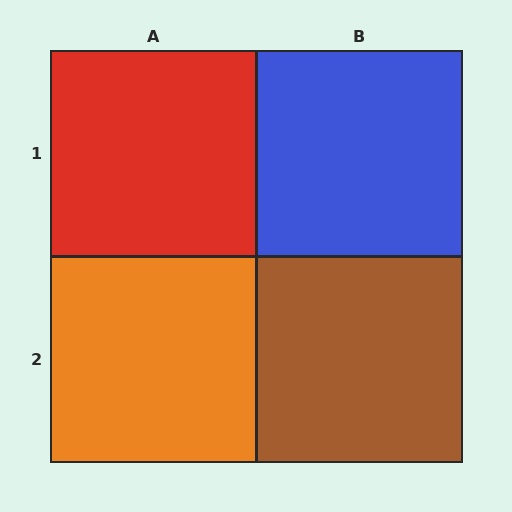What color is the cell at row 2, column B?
Brown.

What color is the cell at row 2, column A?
Orange.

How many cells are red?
1 cell is red.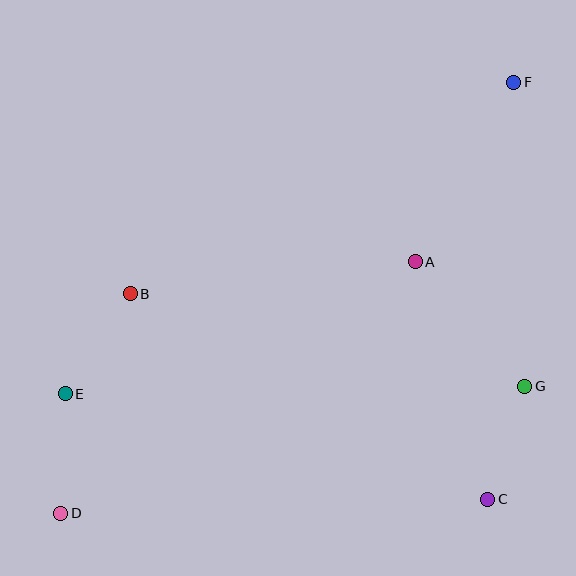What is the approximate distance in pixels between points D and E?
The distance between D and E is approximately 120 pixels.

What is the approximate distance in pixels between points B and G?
The distance between B and G is approximately 405 pixels.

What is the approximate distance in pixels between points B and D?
The distance between B and D is approximately 230 pixels.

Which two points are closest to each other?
Points C and G are closest to each other.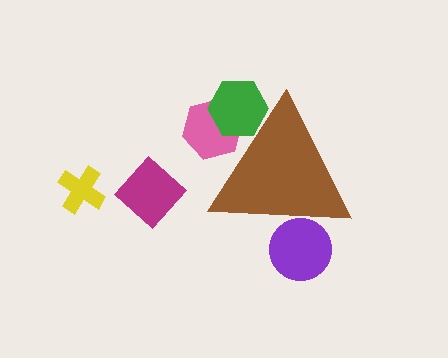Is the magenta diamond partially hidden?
No, the magenta diamond is fully visible.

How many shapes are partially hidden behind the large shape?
3 shapes are partially hidden.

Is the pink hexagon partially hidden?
Yes, the pink hexagon is partially hidden behind the brown triangle.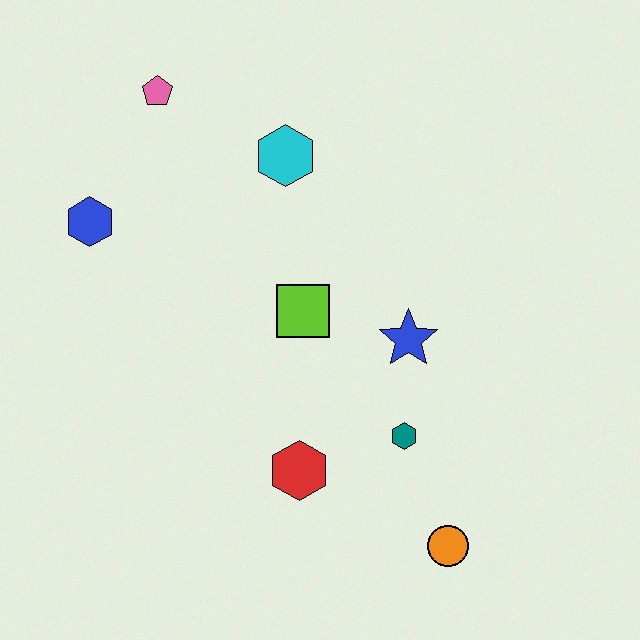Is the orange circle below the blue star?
Yes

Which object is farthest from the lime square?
The orange circle is farthest from the lime square.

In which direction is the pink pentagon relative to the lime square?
The pink pentagon is above the lime square.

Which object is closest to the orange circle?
The teal hexagon is closest to the orange circle.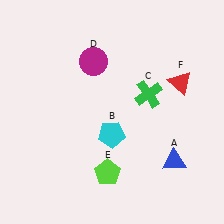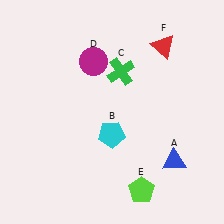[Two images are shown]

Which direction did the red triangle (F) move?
The red triangle (F) moved up.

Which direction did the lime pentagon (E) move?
The lime pentagon (E) moved right.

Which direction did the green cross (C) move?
The green cross (C) moved left.